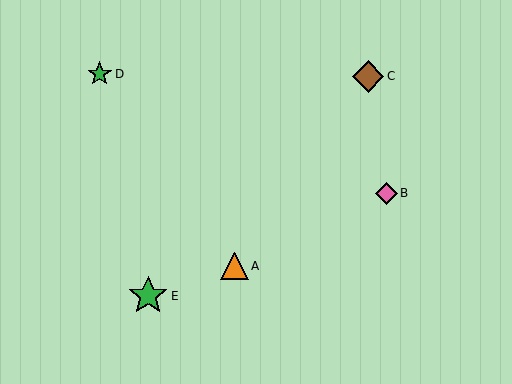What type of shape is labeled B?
Shape B is a pink diamond.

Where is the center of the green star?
The center of the green star is at (148, 296).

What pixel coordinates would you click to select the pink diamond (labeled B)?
Click at (386, 193) to select the pink diamond B.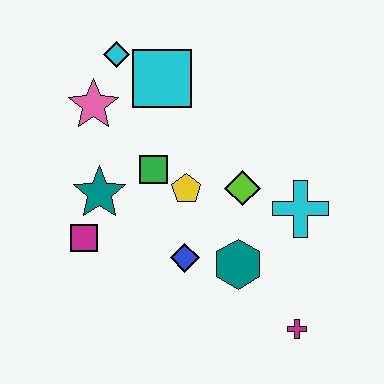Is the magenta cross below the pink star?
Yes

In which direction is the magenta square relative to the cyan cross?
The magenta square is to the left of the cyan cross.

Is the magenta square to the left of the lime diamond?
Yes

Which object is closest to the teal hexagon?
The blue diamond is closest to the teal hexagon.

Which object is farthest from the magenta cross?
The cyan diamond is farthest from the magenta cross.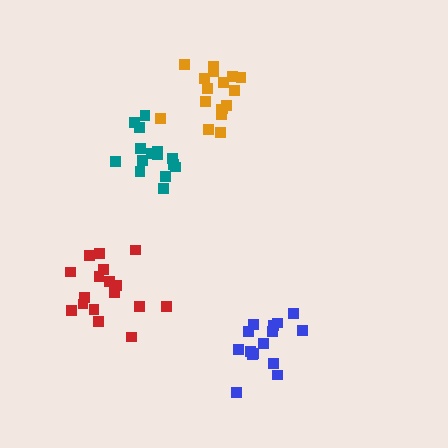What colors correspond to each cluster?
The clusters are colored: teal, blue, orange, red.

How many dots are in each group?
Group 1: 15 dots, Group 2: 15 dots, Group 3: 17 dots, Group 4: 17 dots (64 total).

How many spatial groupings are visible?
There are 4 spatial groupings.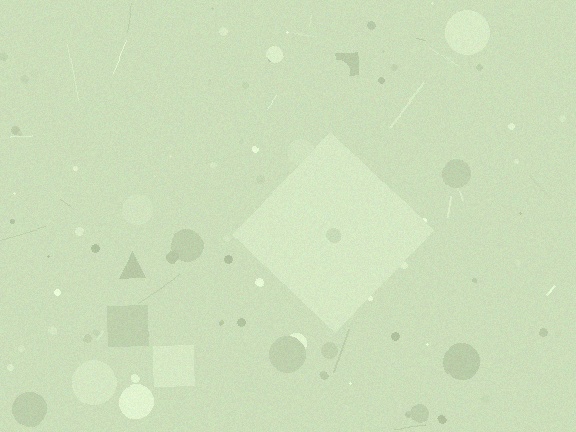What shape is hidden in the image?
A diamond is hidden in the image.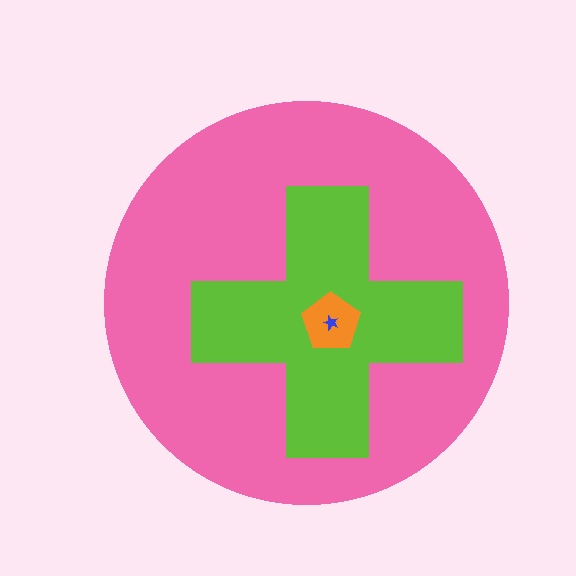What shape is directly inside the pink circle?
The lime cross.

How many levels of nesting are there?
4.